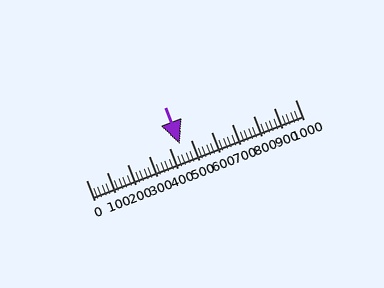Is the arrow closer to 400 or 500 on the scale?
The arrow is closer to 500.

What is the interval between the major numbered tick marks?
The major tick marks are spaced 100 units apart.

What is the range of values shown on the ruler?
The ruler shows values from 0 to 1000.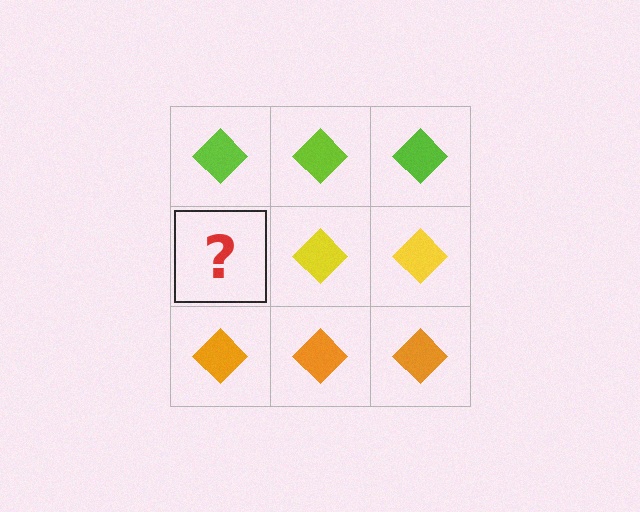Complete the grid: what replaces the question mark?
The question mark should be replaced with a yellow diamond.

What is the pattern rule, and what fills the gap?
The rule is that each row has a consistent color. The gap should be filled with a yellow diamond.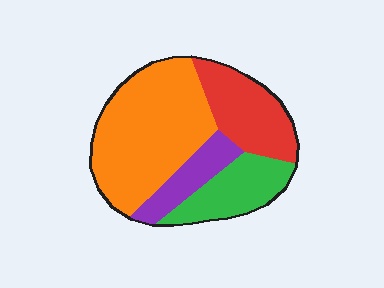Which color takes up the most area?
Orange, at roughly 45%.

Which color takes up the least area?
Purple, at roughly 10%.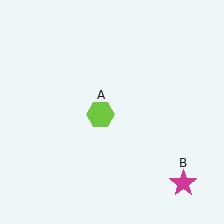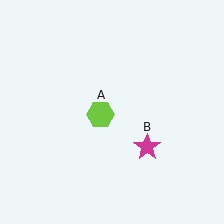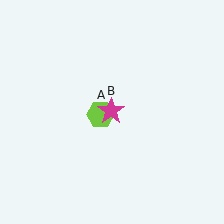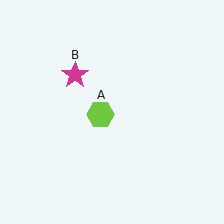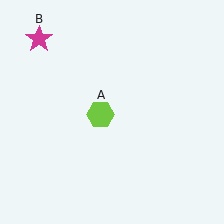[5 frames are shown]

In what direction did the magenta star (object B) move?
The magenta star (object B) moved up and to the left.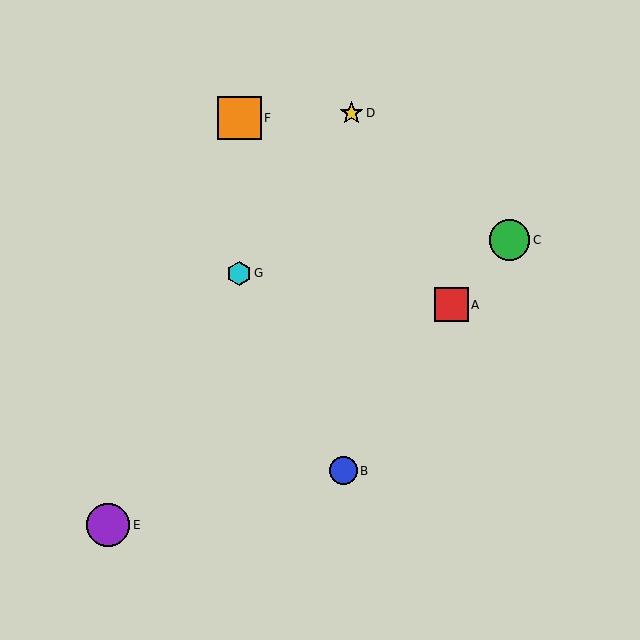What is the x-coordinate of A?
Object A is at x≈451.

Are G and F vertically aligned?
Yes, both are at x≈239.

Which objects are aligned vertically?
Objects F, G are aligned vertically.